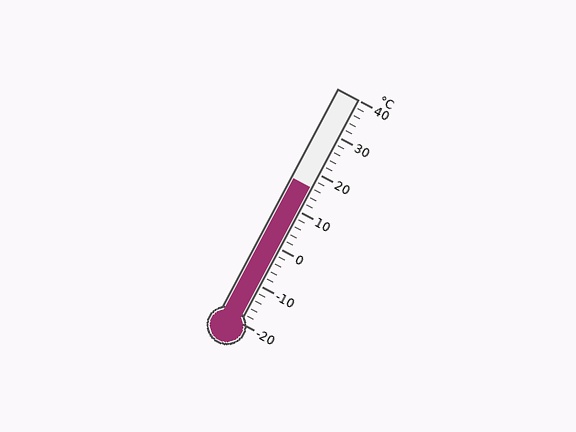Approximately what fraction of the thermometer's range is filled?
The thermometer is filled to approximately 60% of its range.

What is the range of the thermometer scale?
The thermometer scale ranges from -20°C to 40°C.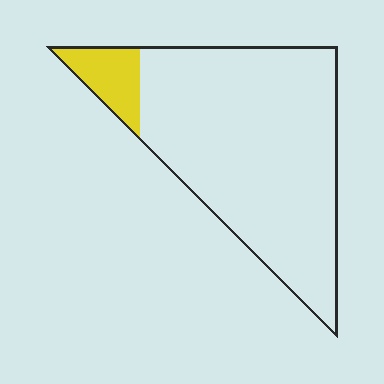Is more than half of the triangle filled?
No.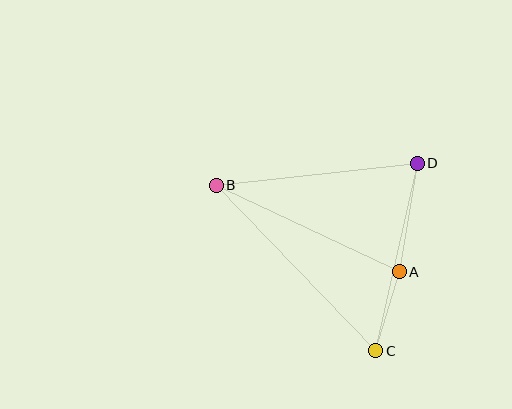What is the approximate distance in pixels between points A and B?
The distance between A and B is approximately 202 pixels.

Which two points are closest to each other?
Points A and C are closest to each other.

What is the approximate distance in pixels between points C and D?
The distance between C and D is approximately 192 pixels.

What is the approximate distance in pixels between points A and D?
The distance between A and D is approximately 110 pixels.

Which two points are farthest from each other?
Points B and C are farthest from each other.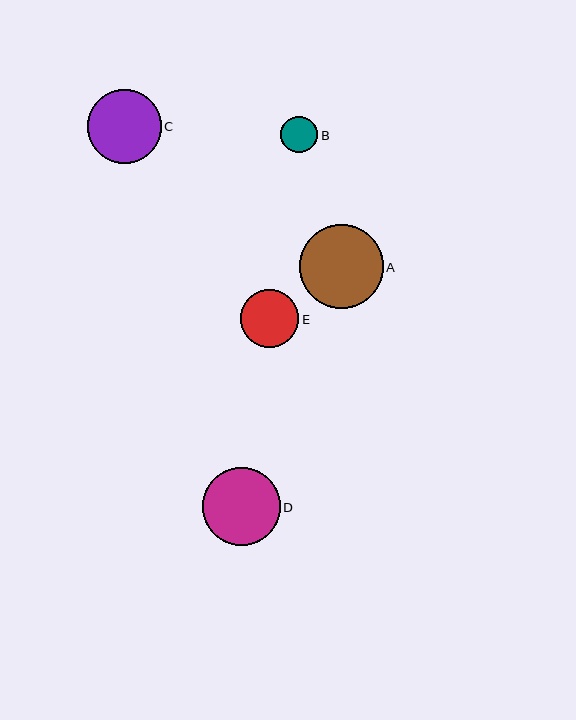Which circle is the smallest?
Circle B is the smallest with a size of approximately 37 pixels.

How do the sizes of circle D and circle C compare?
Circle D and circle C are approximately the same size.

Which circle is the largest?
Circle A is the largest with a size of approximately 84 pixels.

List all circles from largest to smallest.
From largest to smallest: A, D, C, E, B.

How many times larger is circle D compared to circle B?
Circle D is approximately 2.1 times the size of circle B.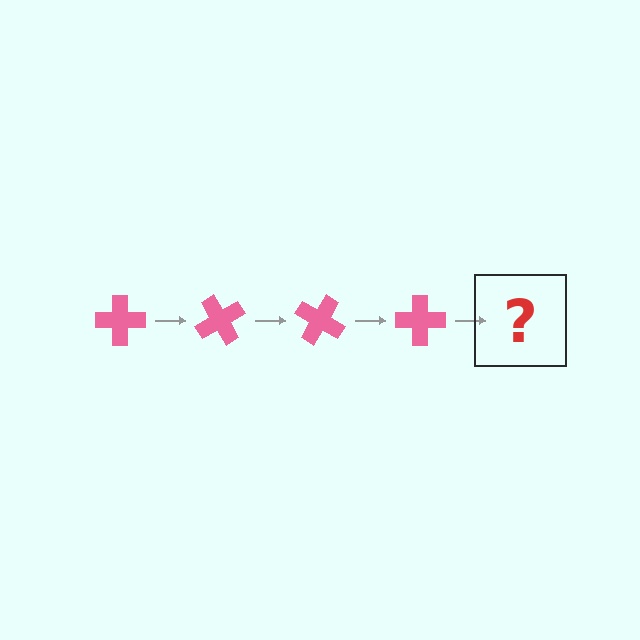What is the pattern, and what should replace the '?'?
The pattern is that the cross rotates 60 degrees each step. The '?' should be a pink cross rotated 240 degrees.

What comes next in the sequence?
The next element should be a pink cross rotated 240 degrees.